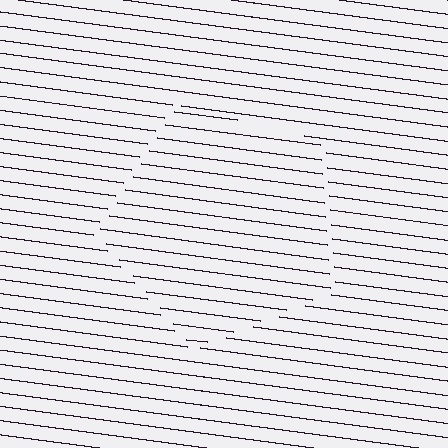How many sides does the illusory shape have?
5 sides — the line-ends trace a pentagon.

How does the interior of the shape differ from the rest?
The interior of the shape contains the same grating, shifted by half a period — the contour is defined by the phase discontinuity where line-ends from the inner and outer gratings abut.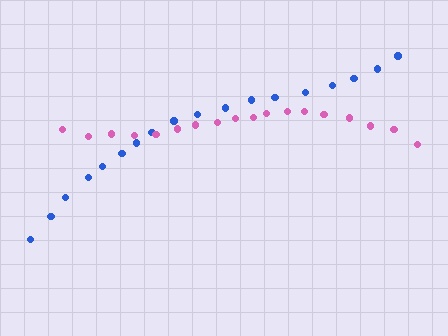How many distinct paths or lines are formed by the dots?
There are 2 distinct paths.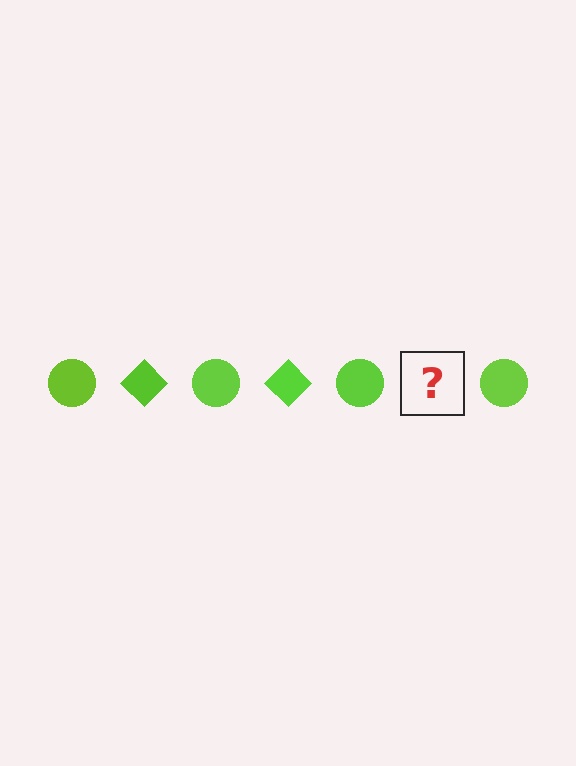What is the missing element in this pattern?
The missing element is a lime diamond.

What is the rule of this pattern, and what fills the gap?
The rule is that the pattern cycles through circle, diamond shapes in lime. The gap should be filled with a lime diamond.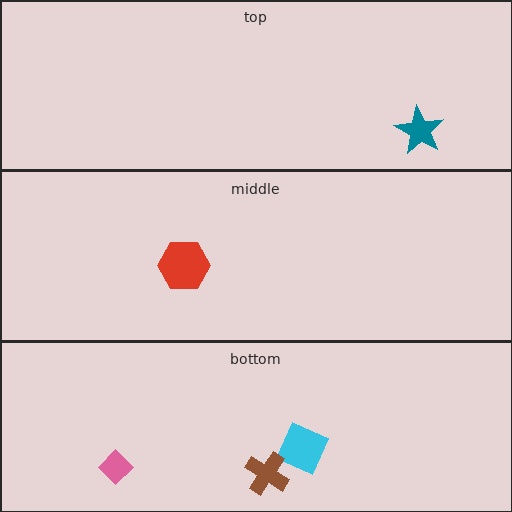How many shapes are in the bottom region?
3.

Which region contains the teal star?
The top region.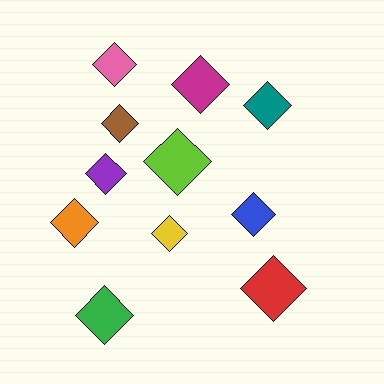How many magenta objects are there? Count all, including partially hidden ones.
There is 1 magenta object.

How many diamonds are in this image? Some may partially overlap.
There are 11 diamonds.